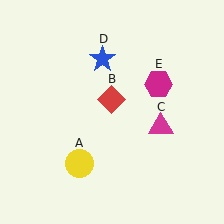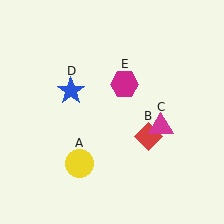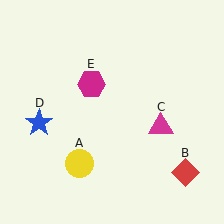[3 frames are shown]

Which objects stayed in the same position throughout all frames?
Yellow circle (object A) and magenta triangle (object C) remained stationary.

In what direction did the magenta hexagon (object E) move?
The magenta hexagon (object E) moved left.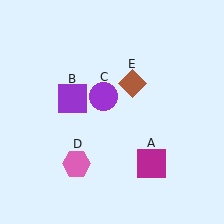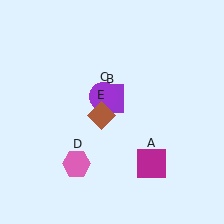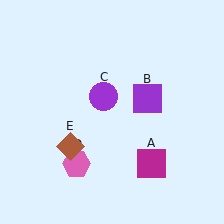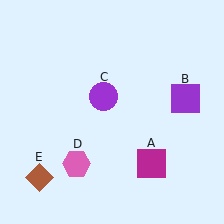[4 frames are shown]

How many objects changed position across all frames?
2 objects changed position: purple square (object B), brown diamond (object E).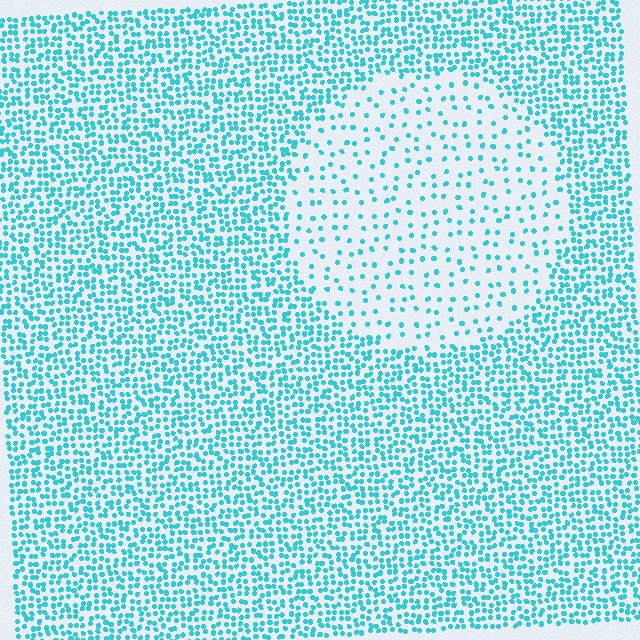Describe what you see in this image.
The image contains small cyan elements arranged at two different densities. A circle-shaped region is visible where the elements are less densely packed than the surrounding area.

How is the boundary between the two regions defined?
The boundary is defined by a change in element density (approximately 3.0x ratio). All elements are the same color, size, and shape.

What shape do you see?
I see a circle.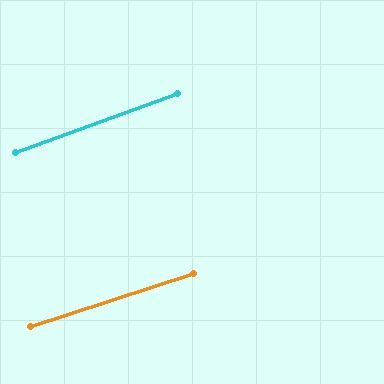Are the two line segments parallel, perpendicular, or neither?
Parallel — their directions differ by only 1.9°.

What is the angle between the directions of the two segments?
Approximately 2 degrees.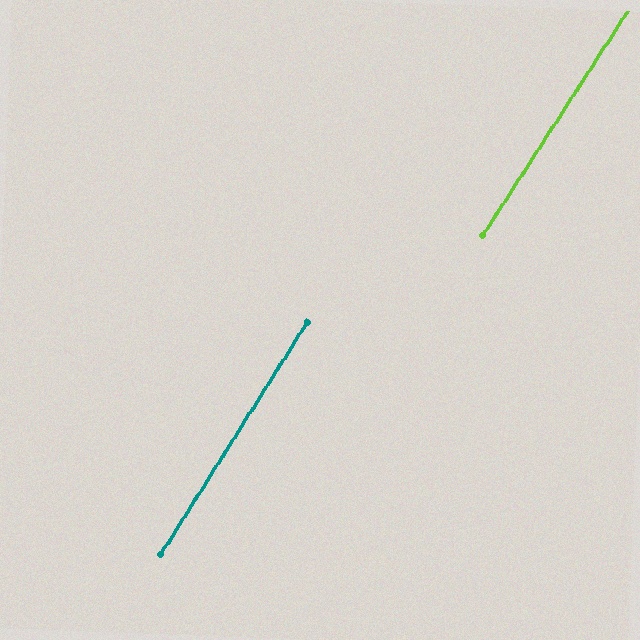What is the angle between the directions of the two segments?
Approximately 1 degree.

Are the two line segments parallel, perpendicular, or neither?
Parallel — their directions differ by only 0.5°.